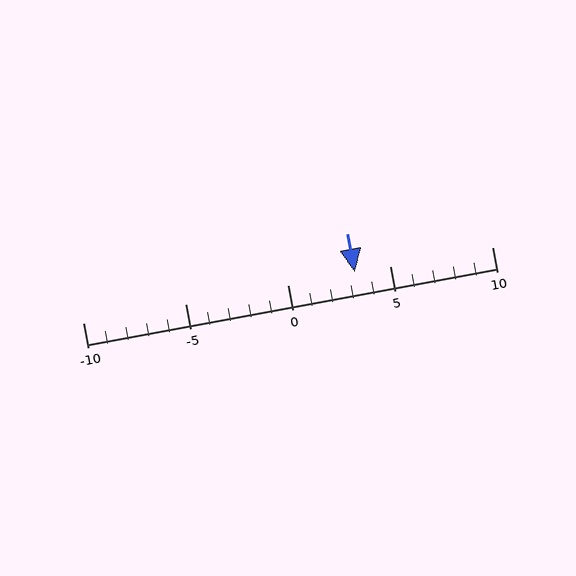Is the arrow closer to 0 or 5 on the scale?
The arrow is closer to 5.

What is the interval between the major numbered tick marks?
The major tick marks are spaced 5 units apart.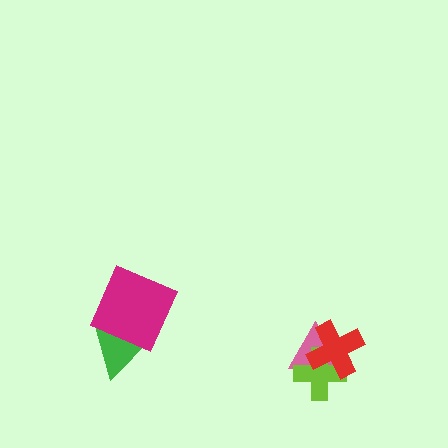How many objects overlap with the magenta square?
1 object overlaps with the magenta square.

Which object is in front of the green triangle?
The magenta square is in front of the green triangle.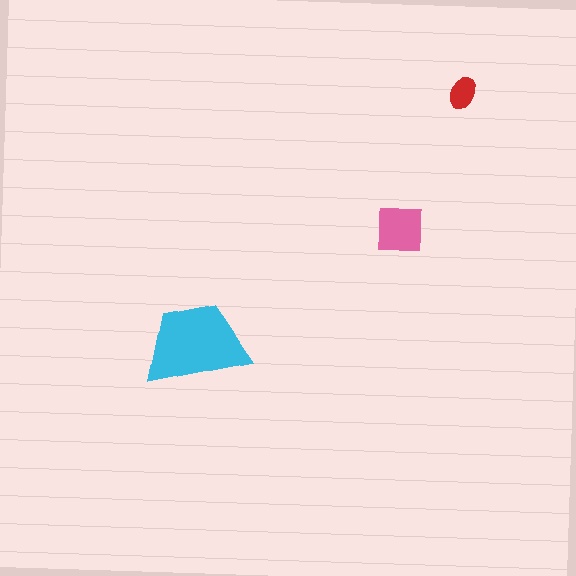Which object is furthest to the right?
The red ellipse is rightmost.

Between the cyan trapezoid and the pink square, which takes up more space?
The cyan trapezoid.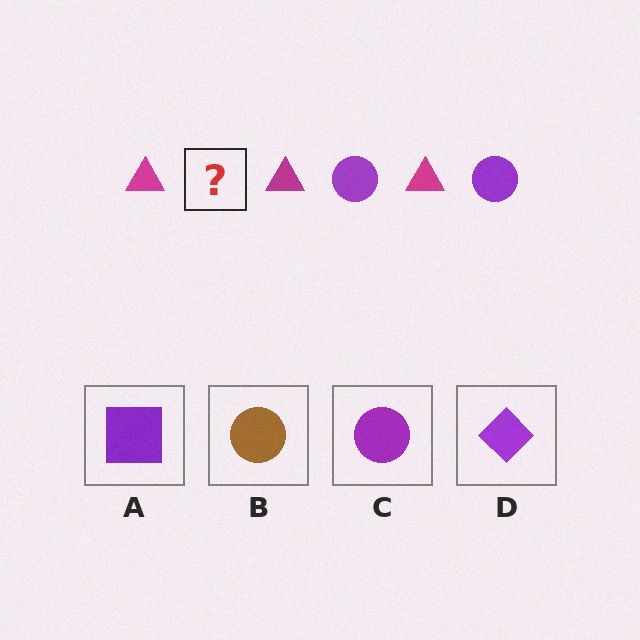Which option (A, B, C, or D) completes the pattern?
C.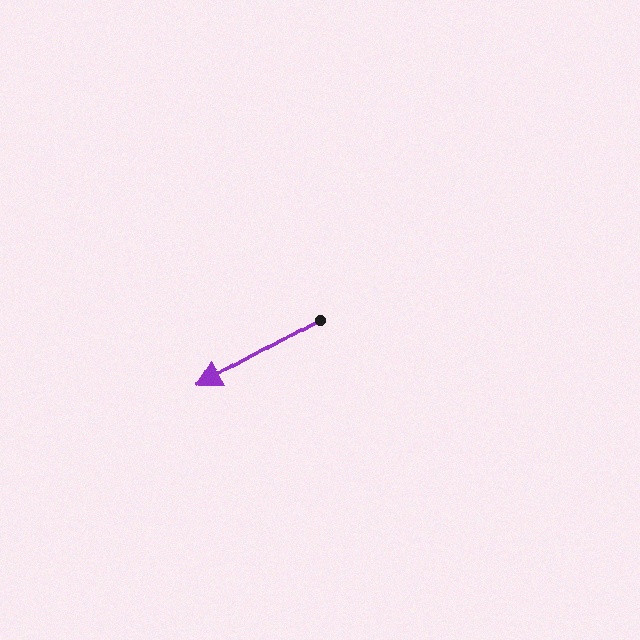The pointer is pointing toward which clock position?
Roughly 8 o'clock.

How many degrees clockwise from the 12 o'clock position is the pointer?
Approximately 241 degrees.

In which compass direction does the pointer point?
Southwest.